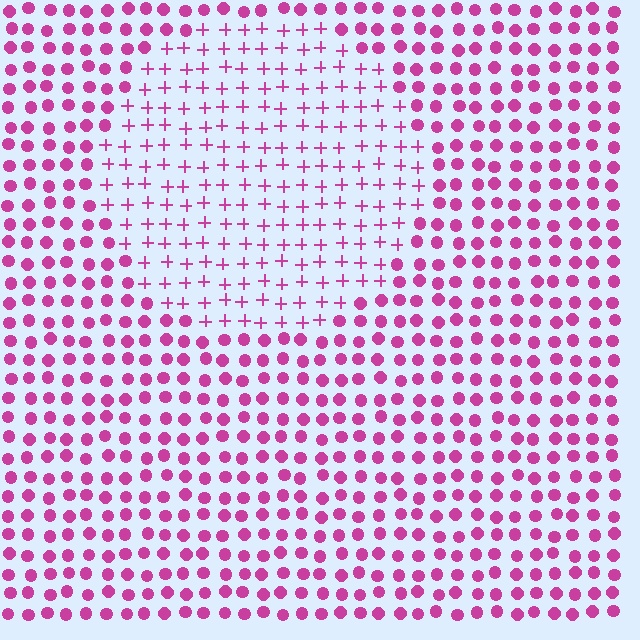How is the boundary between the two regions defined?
The boundary is defined by a change in element shape: plus signs inside vs. circles outside. All elements share the same color and spacing.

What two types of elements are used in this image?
The image uses plus signs inside the circle region and circles outside it.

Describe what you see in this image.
The image is filled with small magenta elements arranged in a uniform grid. A circle-shaped region contains plus signs, while the surrounding area contains circles. The boundary is defined purely by the change in element shape.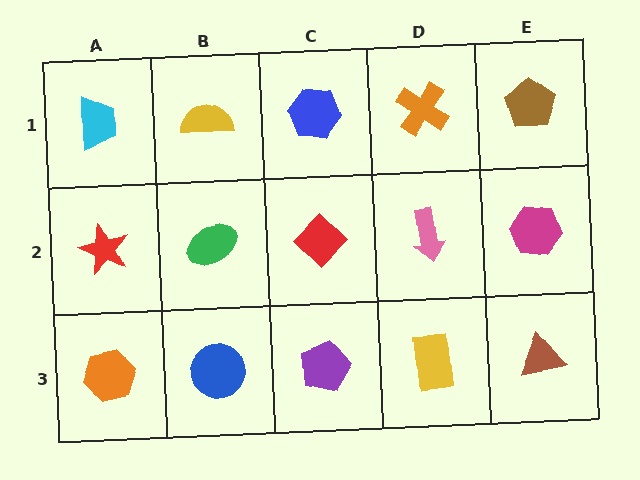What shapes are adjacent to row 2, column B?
A yellow semicircle (row 1, column B), a blue circle (row 3, column B), a red star (row 2, column A), a red diamond (row 2, column C).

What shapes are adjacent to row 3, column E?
A magenta hexagon (row 2, column E), a yellow rectangle (row 3, column D).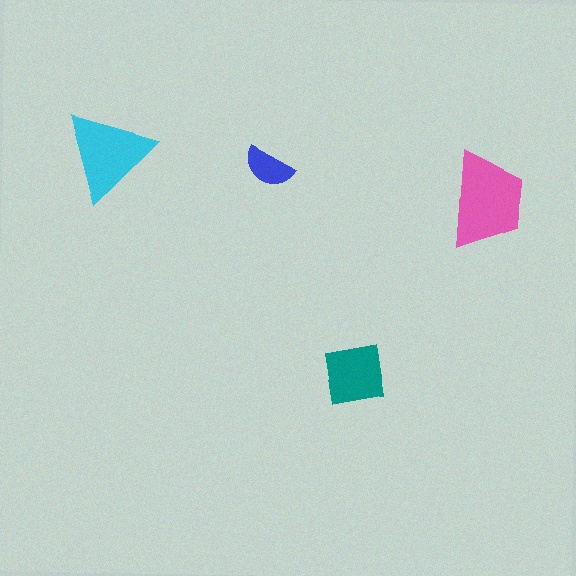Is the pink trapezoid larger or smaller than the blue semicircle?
Larger.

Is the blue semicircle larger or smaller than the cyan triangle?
Smaller.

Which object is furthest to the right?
The pink trapezoid is rightmost.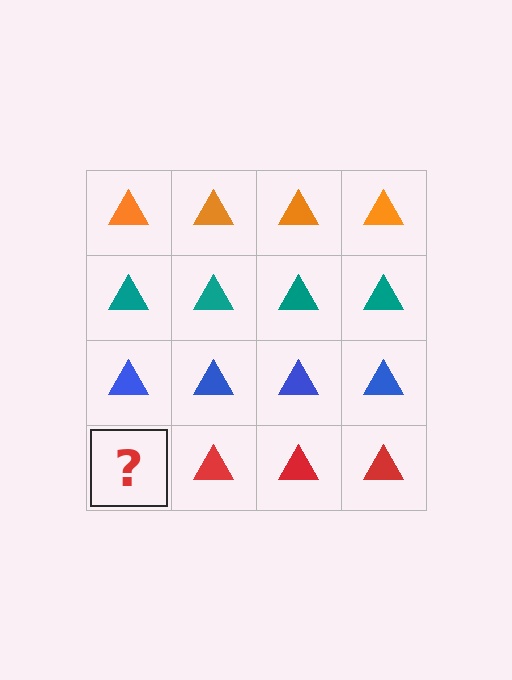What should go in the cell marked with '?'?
The missing cell should contain a red triangle.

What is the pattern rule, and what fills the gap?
The rule is that each row has a consistent color. The gap should be filled with a red triangle.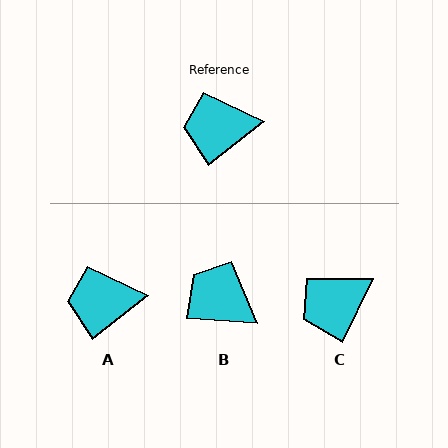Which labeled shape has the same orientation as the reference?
A.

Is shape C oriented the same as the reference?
No, it is off by about 25 degrees.